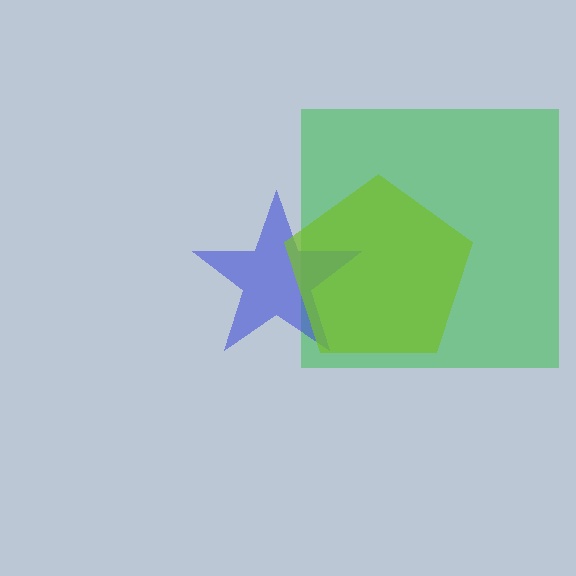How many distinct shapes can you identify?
There are 3 distinct shapes: a green square, a blue star, a lime pentagon.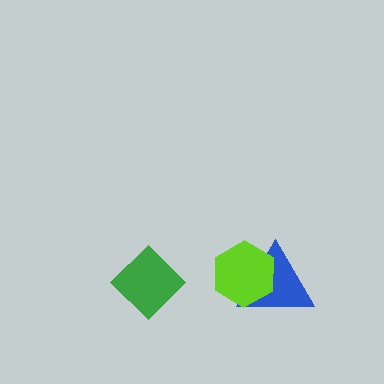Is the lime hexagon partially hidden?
No, no other shape covers it.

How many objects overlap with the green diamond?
0 objects overlap with the green diamond.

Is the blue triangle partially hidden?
Yes, it is partially covered by another shape.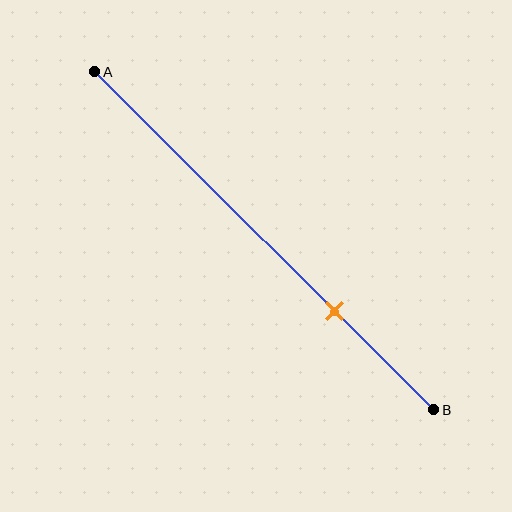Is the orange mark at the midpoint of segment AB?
No, the mark is at about 70% from A, not at the 50% midpoint.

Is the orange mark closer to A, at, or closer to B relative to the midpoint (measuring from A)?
The orange mark is closer to point B than the midpoint of segment AB.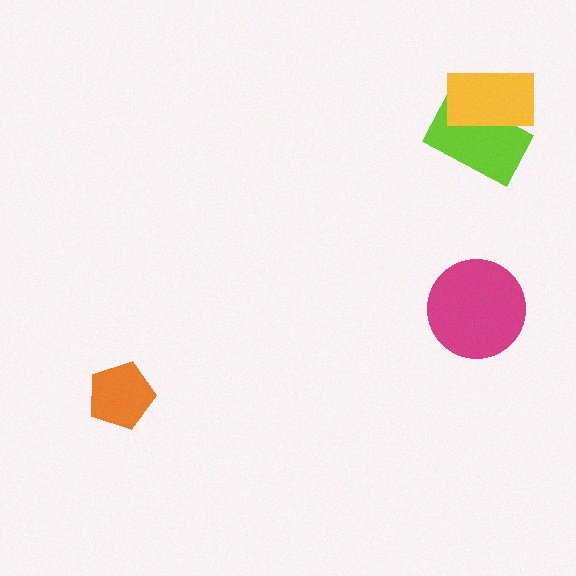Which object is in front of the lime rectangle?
The yellow rectangle is in front of the lime rectangle.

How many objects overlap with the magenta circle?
0 objects overlap with the magenta circle.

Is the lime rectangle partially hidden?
Yes, it is partially covered by another shape.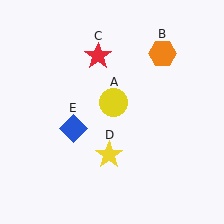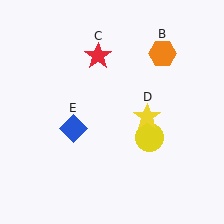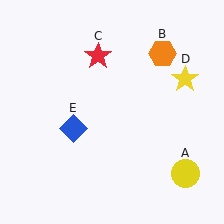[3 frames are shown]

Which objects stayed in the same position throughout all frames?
Orange hexagon (object B) and red star (object C) and blue diamond (object E) remained stationary.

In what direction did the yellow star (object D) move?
The yellow star (object D) moved up and to the right.